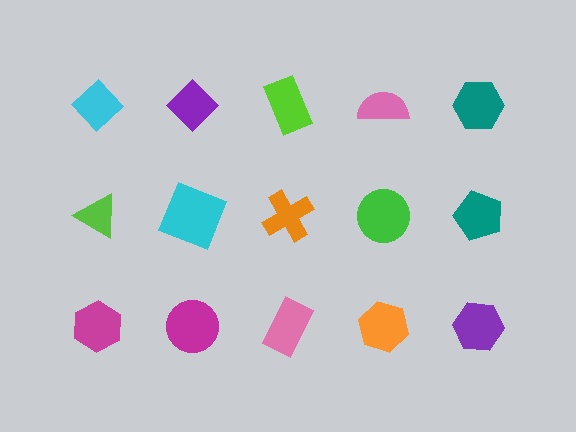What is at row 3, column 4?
An orange hexagon.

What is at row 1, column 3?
A lime rectangle.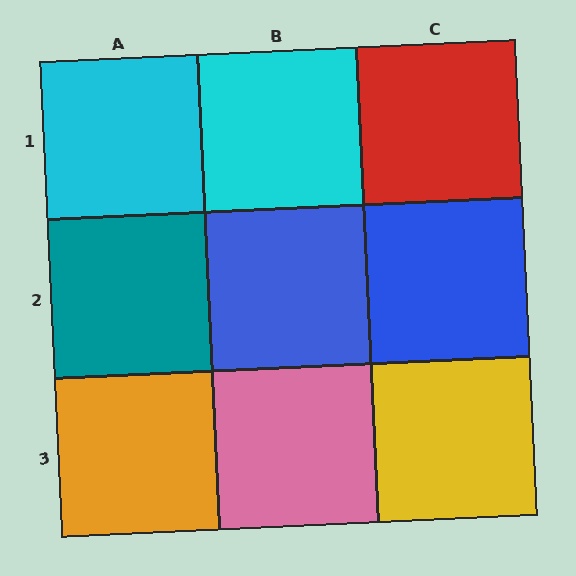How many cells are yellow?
1 cell is yellow.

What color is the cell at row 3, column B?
Pink.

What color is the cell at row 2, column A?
Teal.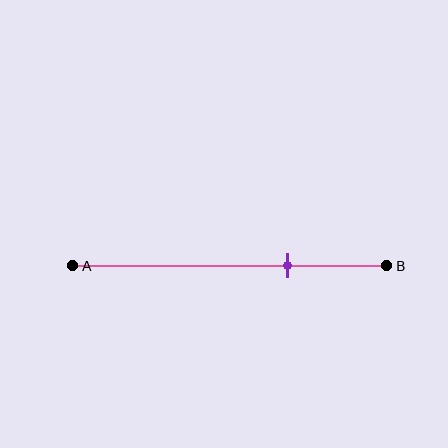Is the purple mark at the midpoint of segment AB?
No, the mark is at about 70% from A, not at the 50% midpoint.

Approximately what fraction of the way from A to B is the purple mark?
The purple mark is approximately 70% of the way from A to B.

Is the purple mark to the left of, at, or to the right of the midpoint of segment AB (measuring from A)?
The purple mark is to the right of the midpoint of segment AB.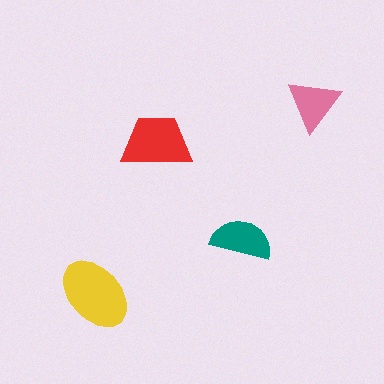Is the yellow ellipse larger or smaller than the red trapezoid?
Larger.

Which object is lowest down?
The yellow ellipse is bottommost.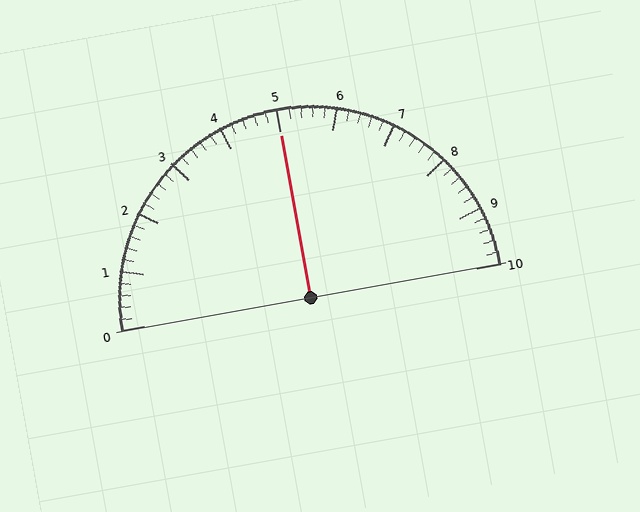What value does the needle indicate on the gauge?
The needle indicates approximately 5.0.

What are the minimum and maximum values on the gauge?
The gauge ranges from 0 to 10.